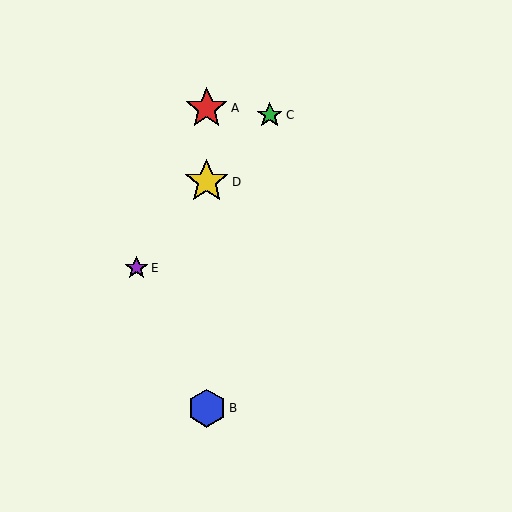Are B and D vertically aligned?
Yes, both are at x≈207.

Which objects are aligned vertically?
Objects A, B, D are aligned vertically.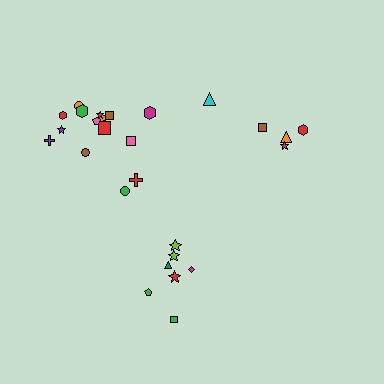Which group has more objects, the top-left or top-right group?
The top-left group.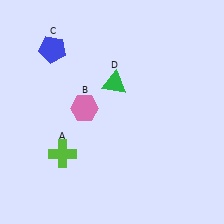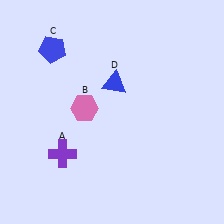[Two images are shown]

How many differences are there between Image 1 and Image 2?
There are 2 differences between the two images.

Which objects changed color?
A changed from lime to purple. D changed from green to blue.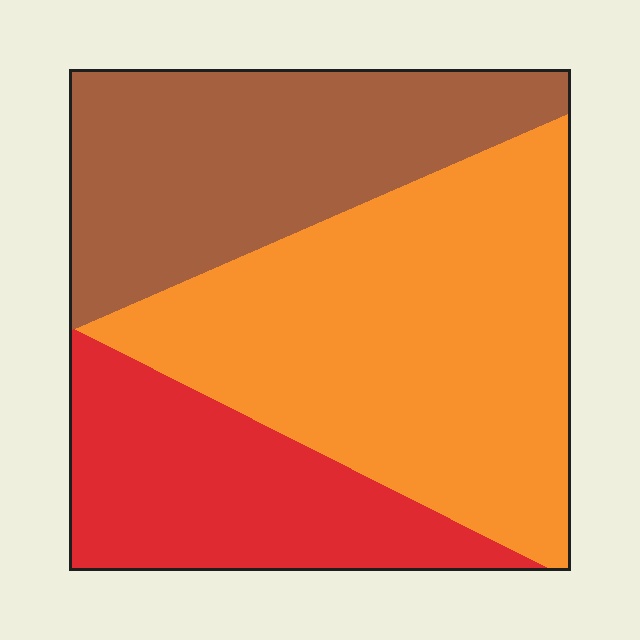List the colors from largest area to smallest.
From largest to smallest: orange, brown, red.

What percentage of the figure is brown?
Brown covers about 30% of the figure.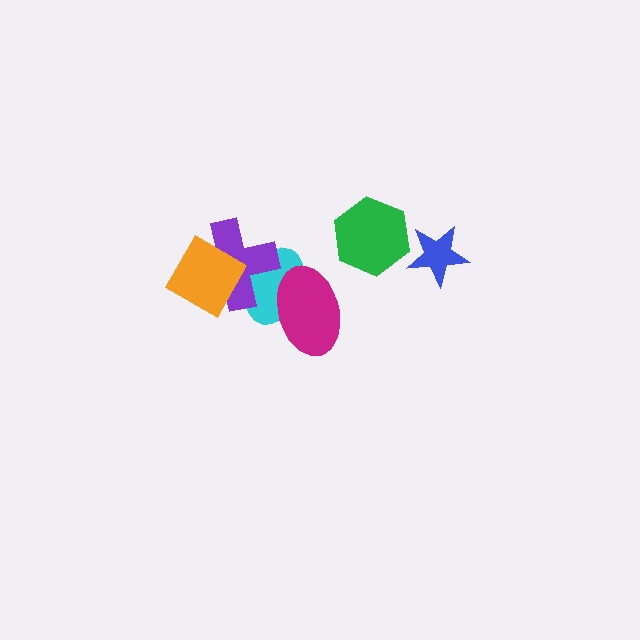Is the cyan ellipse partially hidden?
Yes, it is partially covered by another shape.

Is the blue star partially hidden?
No, no other shape covers it.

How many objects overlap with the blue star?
0 objects overlap with the blue star.